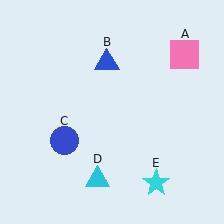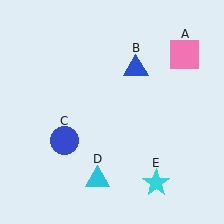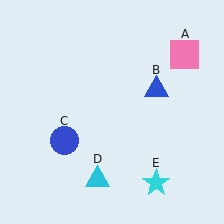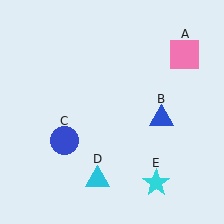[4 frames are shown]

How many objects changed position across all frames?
1 object changed position: blue triangle (object B).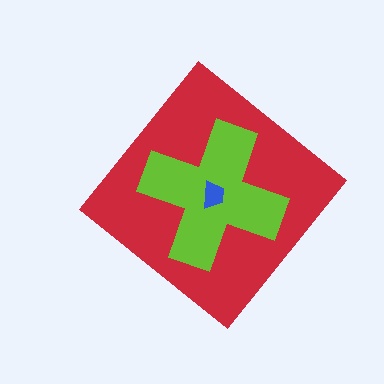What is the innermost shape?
The blue trapezoid.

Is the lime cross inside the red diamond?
Yes.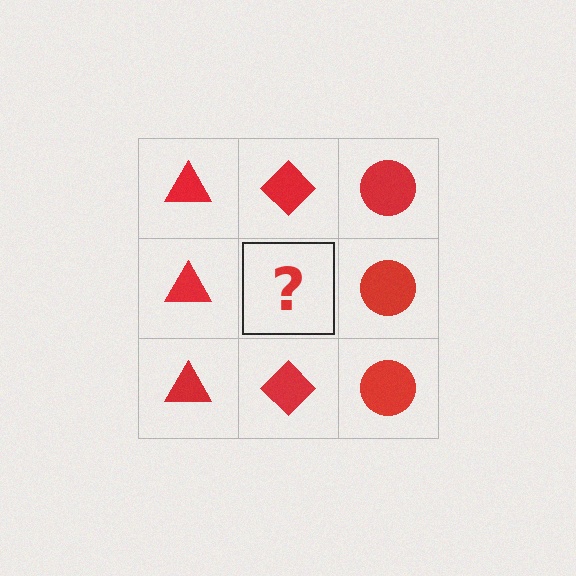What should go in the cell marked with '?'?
The missing cell should contain a red diamond.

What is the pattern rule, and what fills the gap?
The rule is that each column has a consistent shape. The gap should be filled with a red diamond.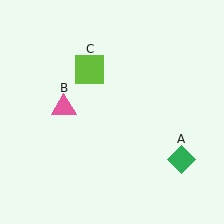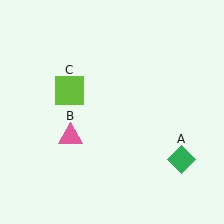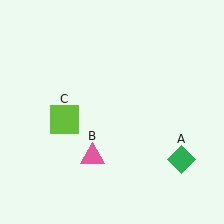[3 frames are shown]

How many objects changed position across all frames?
2 objects changed position: pink triangle (object B), lime square (object C).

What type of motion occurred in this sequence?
The pink triangle (object B), lime square (object C) rotated counterclockwise around the center of the scene.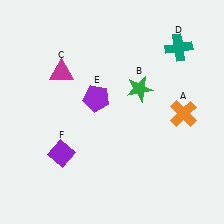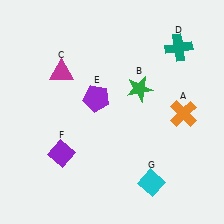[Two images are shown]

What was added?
A cyan diamond (G) was added in Image 2.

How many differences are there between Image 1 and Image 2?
There is 1 difference between the two images.